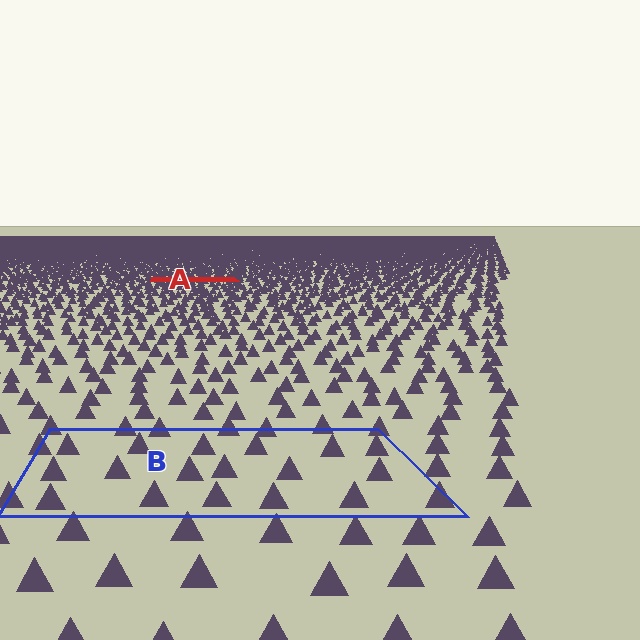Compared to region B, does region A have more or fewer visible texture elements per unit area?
Region A has more texture elements per unit area — they are packed more densely because it is farther away.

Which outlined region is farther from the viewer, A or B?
Region A is farther from the viewer — the texture elements inside it appear smaller and more densely packed.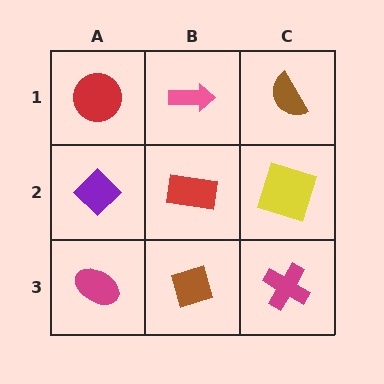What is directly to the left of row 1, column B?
A red circle.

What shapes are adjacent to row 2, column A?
A red circle (row 1, column A), a magenta ellipse (row 3, column A), a red rectangle (row 2, column B).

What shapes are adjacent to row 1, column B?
A red rectangle (row 2, column B), a red circle (row 1, column A), a brown semicircle (row 1, column C).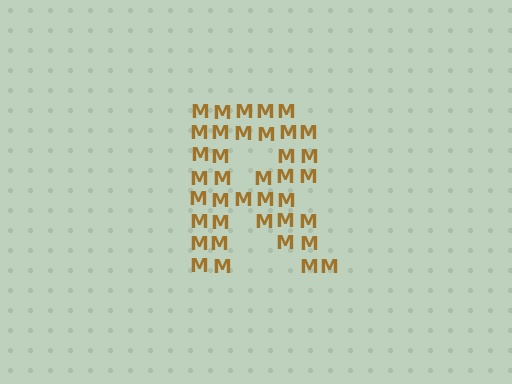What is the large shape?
The large shape is the letter R.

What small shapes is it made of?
It is made of small letter M's.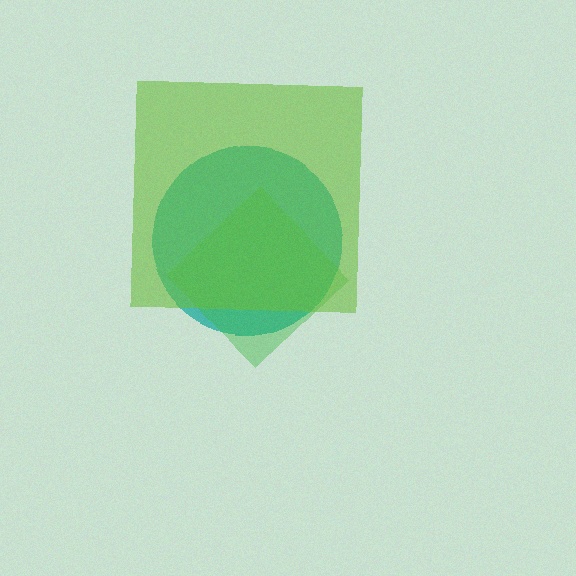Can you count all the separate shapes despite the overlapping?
Yes, there are 3 separate shapes.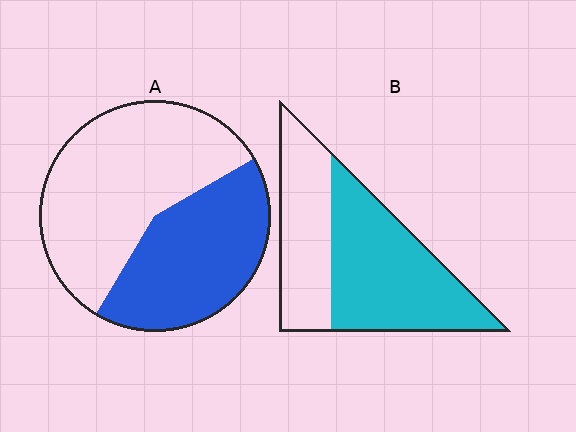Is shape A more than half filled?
No.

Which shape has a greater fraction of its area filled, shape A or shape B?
Shape B.